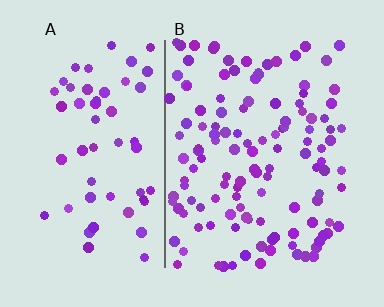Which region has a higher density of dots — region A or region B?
B (the right).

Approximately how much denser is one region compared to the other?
Approximately 2.1× — region B over region A.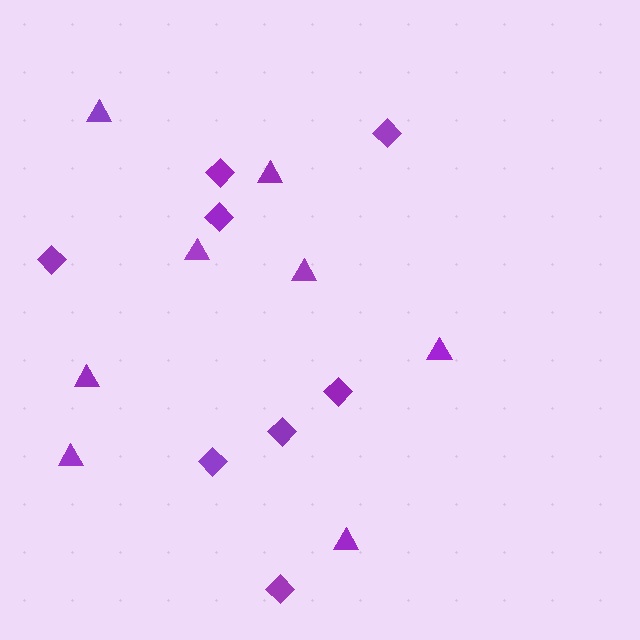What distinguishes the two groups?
There are 2 groups: one group of diamonds (8) and one group of triangles (8).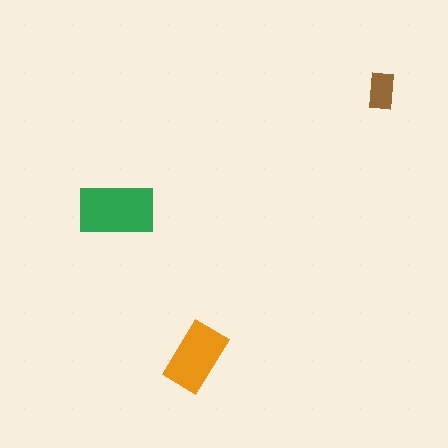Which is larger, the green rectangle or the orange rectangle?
The green one.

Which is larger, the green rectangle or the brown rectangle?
The green one.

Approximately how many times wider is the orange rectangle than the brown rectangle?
About 2 times wider.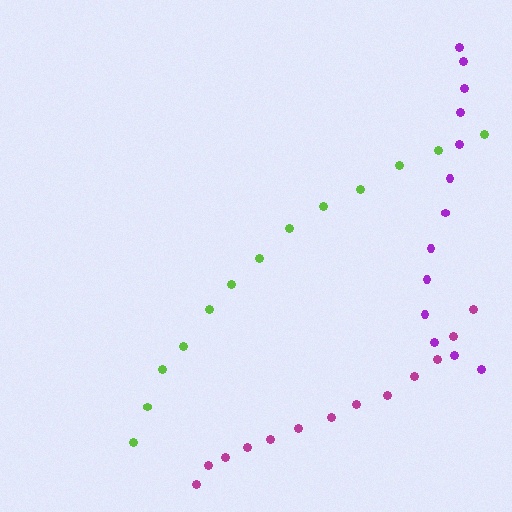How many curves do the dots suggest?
There are 3 distinct paths.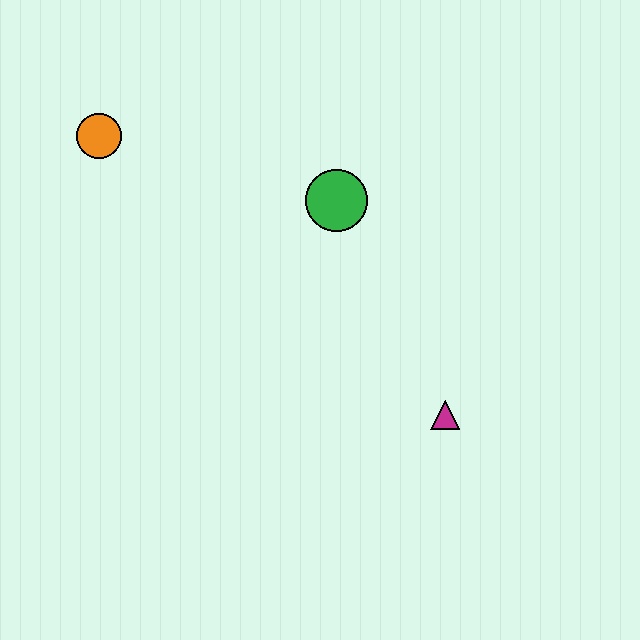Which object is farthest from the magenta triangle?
The orange circle is farthest from the magenta triangle.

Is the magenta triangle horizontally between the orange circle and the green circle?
No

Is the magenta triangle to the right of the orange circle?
Yes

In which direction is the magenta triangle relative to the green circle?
The magenta triangle is below the green circle.